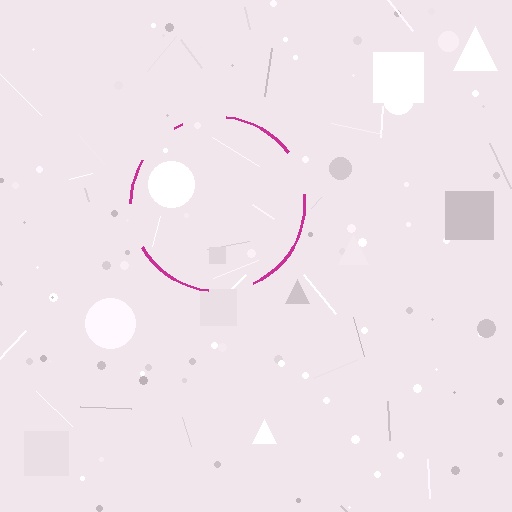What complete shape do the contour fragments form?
The contour fragments form a circle.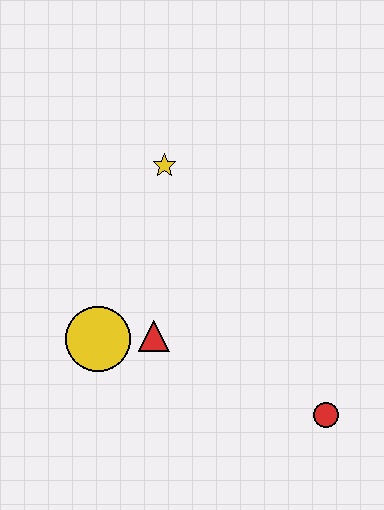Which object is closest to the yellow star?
The red triangle is closest to the yellow star.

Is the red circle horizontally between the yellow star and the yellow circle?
No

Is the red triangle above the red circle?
Yes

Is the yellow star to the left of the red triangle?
No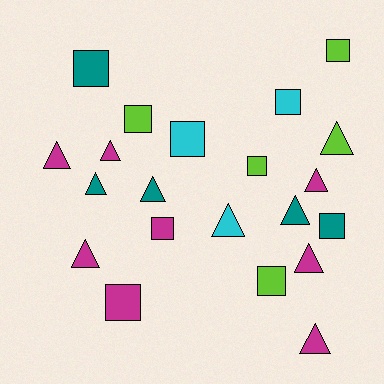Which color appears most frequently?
Magenta, with 8 objects.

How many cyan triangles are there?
There is 1 cyan triangle.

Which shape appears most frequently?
Triangle, with 11 objects.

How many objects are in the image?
There are 21 objects.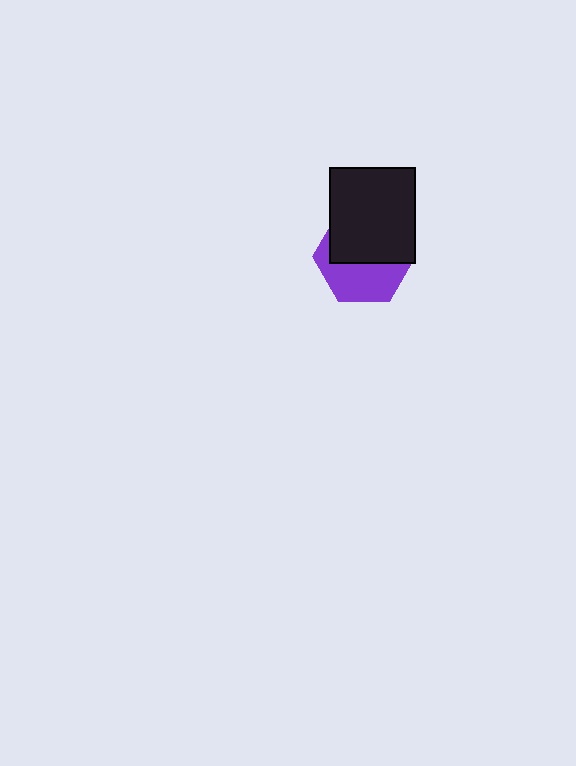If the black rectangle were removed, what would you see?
You would see the complete purple hexagon.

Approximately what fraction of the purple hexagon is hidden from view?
Roughly 55% of the purple hexagon is hidden behind the black rectangle.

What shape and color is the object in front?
The object in front is a black rectangle.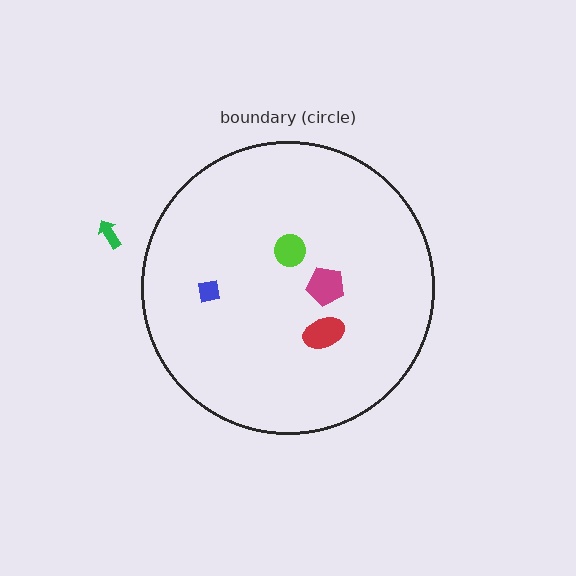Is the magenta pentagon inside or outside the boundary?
Inside.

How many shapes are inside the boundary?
4 inside, 1 outside.